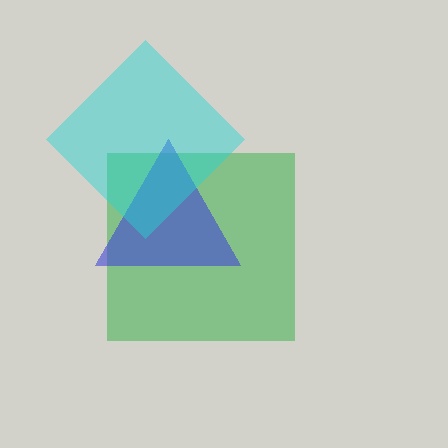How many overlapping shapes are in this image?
There are 3 overlapping shapes in the image.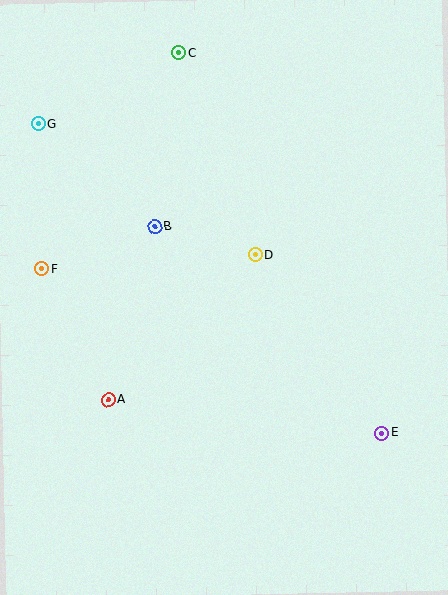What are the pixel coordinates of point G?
Point G is at (38, 124).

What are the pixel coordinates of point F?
Point F is at (42, 268).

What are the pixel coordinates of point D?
Point D is at (255, 255).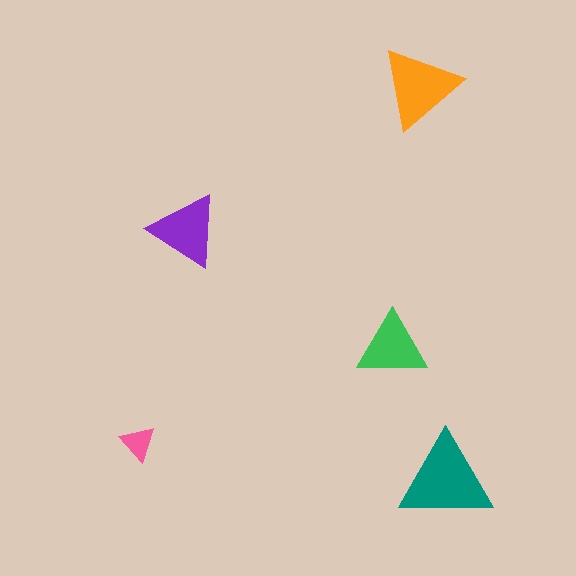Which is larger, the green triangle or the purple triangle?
The purple one.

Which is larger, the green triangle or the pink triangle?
The green one.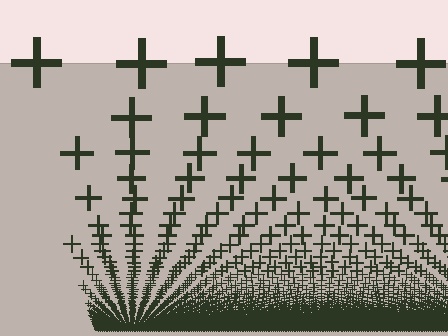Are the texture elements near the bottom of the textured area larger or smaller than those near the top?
Smaller. The gradient is inverted — elements near the bottom are smaller and denser.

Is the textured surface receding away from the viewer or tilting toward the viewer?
The surface appears to tilt toward the viewer. Texture elements get larger and sparser toward the top.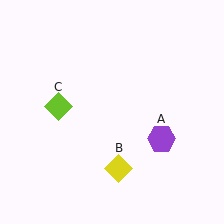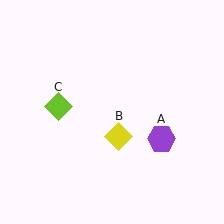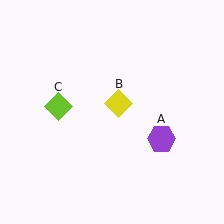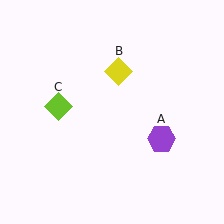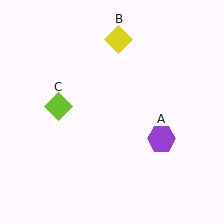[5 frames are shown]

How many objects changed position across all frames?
1 object changed position: yellow diamond (object B).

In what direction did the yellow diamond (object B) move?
The yellow diamond (object B) moved up.